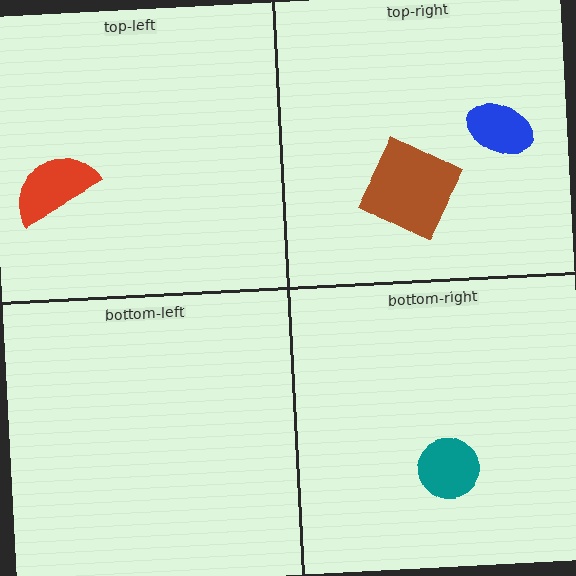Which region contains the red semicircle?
The top-left region.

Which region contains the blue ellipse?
The top-right region.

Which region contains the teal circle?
The bottom-right region.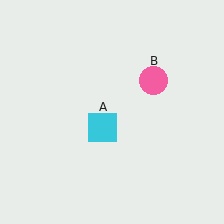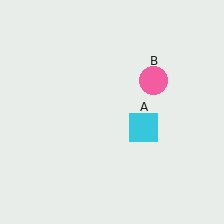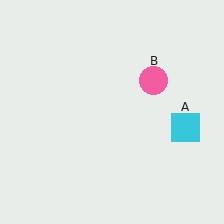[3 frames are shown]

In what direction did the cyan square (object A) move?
The cyan square (object A) moved right.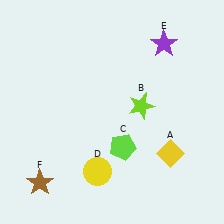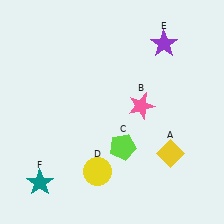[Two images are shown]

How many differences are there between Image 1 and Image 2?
There are 2 differences between the two images.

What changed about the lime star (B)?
In Image 1, B is lime. In Image 2, it changed to pink.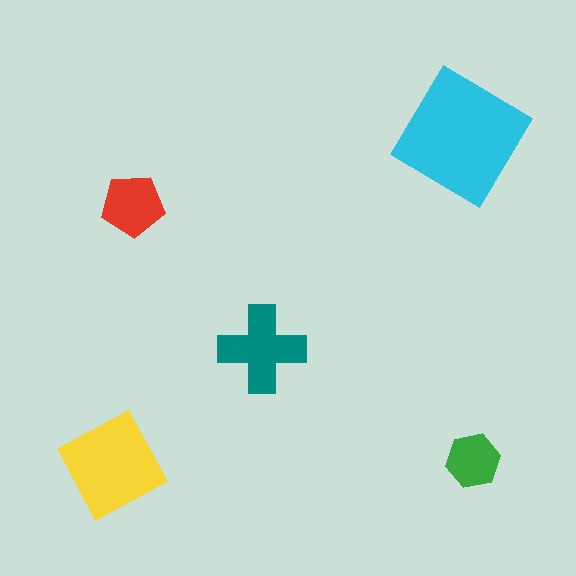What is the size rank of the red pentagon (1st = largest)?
4th.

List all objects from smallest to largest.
The green hexagon, the red pentagon, the teal cross, the yellow diamond, the cyan diamond.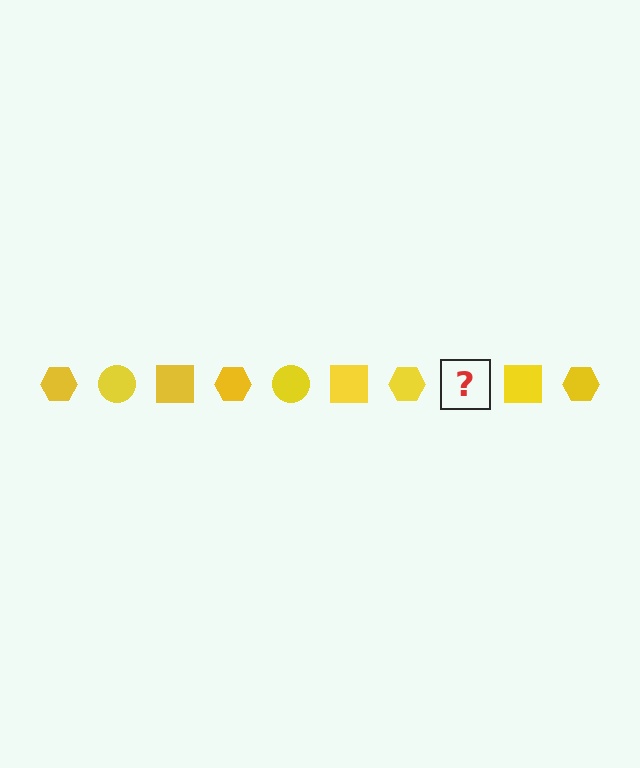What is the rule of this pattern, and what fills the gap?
The rule is that the pattern cycles through hexagon, circle, square shapes in yellow. The gap should be filled with a yellow circle.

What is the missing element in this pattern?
The missing element is a yellow circle.